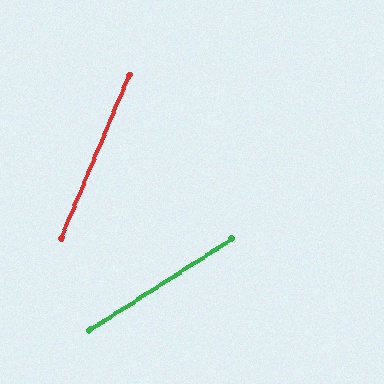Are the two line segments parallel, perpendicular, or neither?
Neither parallel nor perpendicular — they differ by about 35°.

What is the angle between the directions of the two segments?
Approximately 35 degrees.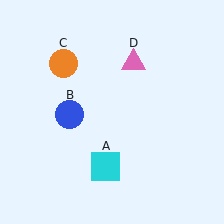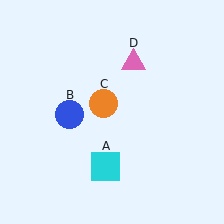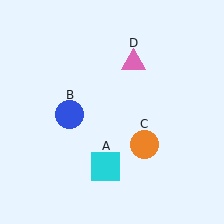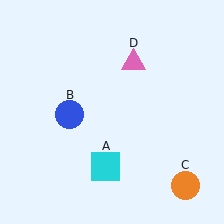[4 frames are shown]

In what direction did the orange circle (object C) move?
The orange circle (object C) moved down and to the right.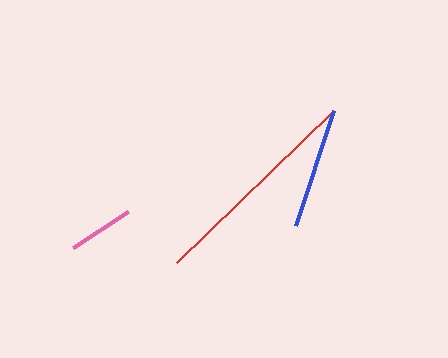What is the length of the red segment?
The red segment is approximately 218 pixels long.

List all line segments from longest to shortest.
From longest to shortest: red, blue, pink.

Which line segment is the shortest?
The pink line is the shortest at approximately 66 pixels.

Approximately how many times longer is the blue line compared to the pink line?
The blue line is approximately 1.8 times the length of the pink line.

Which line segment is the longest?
The red line is the longest at approximately 218 pixels.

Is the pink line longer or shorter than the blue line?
The blue line is longer than the pink line.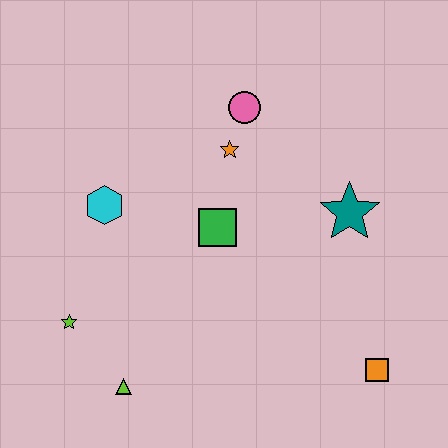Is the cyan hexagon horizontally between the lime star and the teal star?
Yes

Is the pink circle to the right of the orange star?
Yes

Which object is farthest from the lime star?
The orange square is farthest from the lime star.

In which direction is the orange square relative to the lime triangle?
The orange square is to the right of the lime triangle.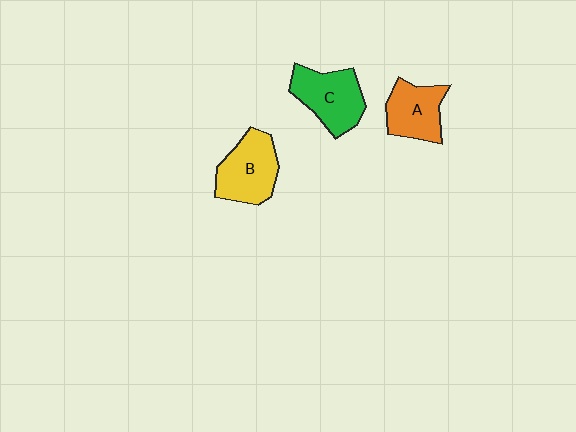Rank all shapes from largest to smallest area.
From largest to smallest: B (yellow), C (green), A (orange).